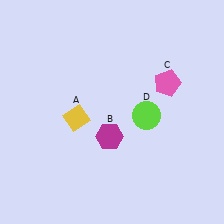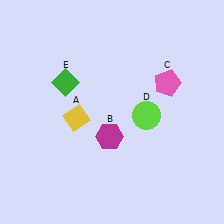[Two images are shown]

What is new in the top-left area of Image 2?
A green diamond (E) was added in the top-left area of Image 2.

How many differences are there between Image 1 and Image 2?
There is 1 difference between the two images.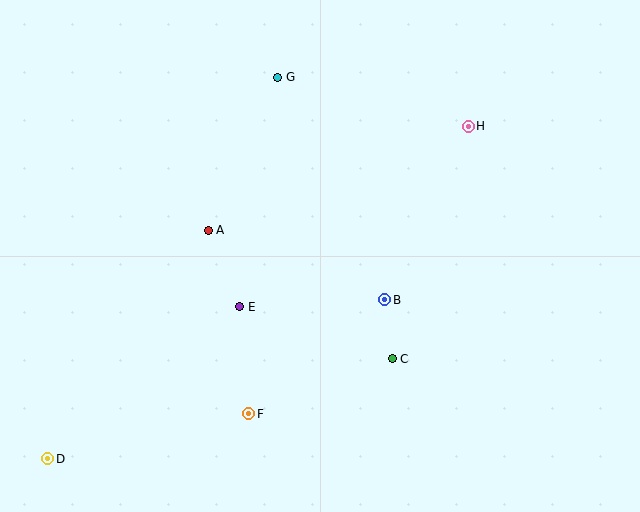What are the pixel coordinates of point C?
Point C is at (392, 359).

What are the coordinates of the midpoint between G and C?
The midpoint between G and C is at (335, 218).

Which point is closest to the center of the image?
Point B at (385, 300) is closest to the center.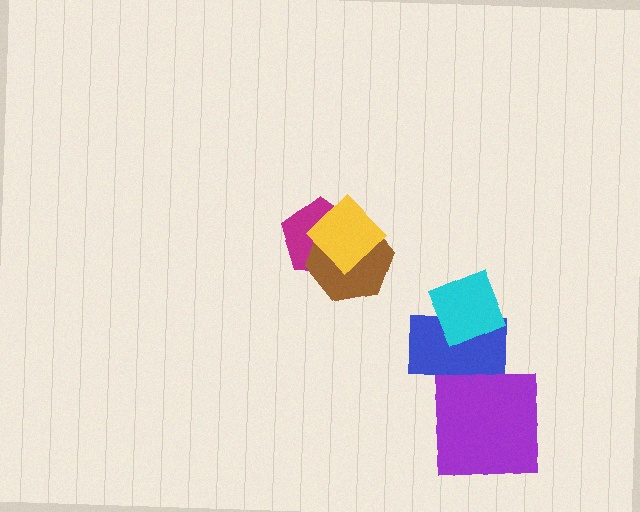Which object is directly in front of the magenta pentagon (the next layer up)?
The brown hexagon is directly in front of the magenta pentagon.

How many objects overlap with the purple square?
1 object overlaps with the purple square.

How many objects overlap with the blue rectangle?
2 objects overlap with the blue rectangle.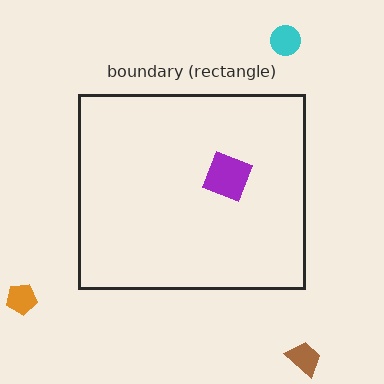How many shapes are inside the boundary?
1 inside, 3 outside.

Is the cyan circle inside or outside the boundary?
Outside.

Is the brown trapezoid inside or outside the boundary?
Outside.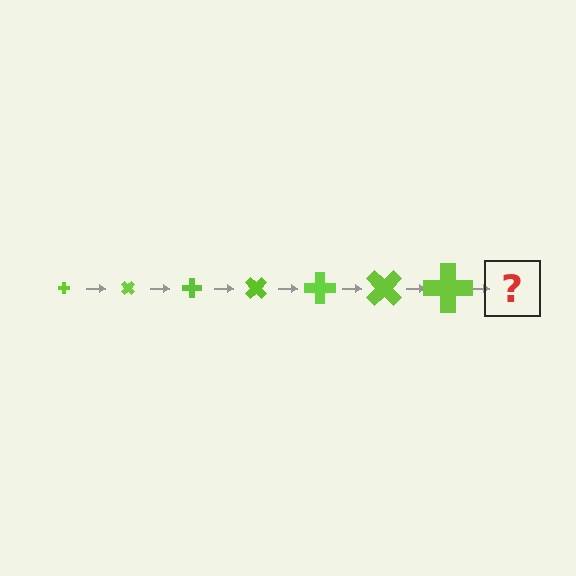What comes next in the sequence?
The next element should be a cross, larger than the previous one and rotated 315 degrees from the start.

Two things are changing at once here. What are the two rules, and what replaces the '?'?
The two rules are that the cross grows larger each step and it rotates 45 degrees each step. The '?' should be a cross, larger than the previous one and rotated 315 degrees from the start.